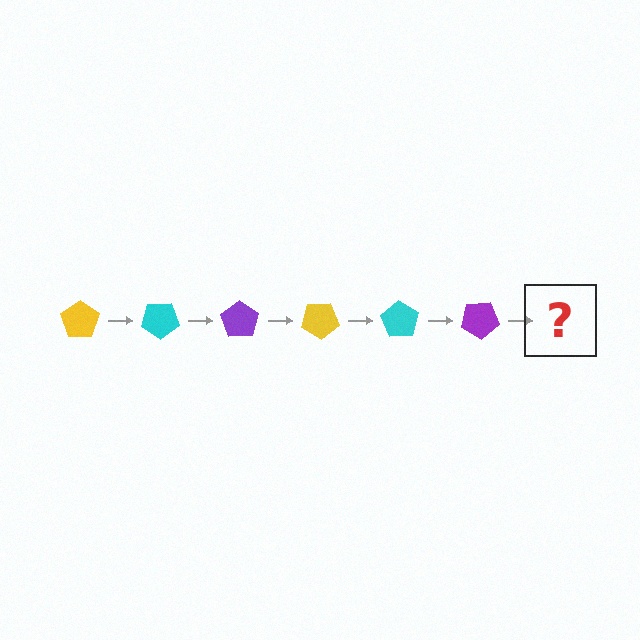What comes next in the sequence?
The next element should be a yellow pentagon, rotated 210 degrees from the start.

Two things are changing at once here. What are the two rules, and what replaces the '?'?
The two rules are that it rotates 35 degrees each step and the color cycles through yellow, cyan, and purple. The '?' should be a yellow pentagon, rotated 210 degrees from the start.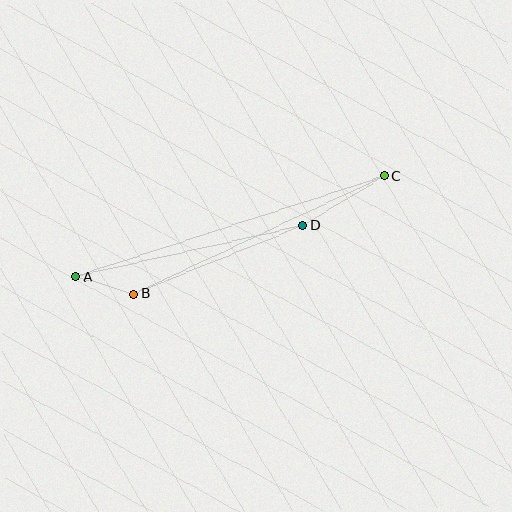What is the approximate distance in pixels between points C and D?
The distance between C and D is approximately 96 pixels.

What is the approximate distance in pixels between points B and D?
The distance between B and D is approximately 183 pixels.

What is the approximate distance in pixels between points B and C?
The distance between B and C is approximately 277 pixels.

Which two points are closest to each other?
Points A and B are closest to each other.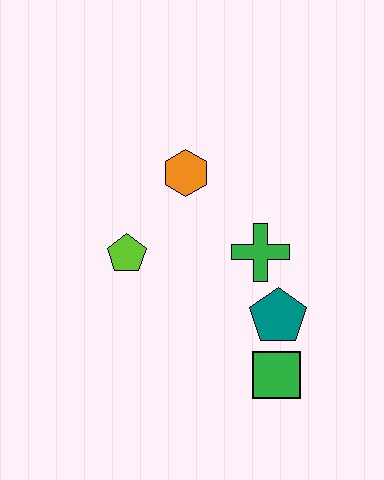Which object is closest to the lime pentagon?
The orange hexagon is closest to the lime pentagon.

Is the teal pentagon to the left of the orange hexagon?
No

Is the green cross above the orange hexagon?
No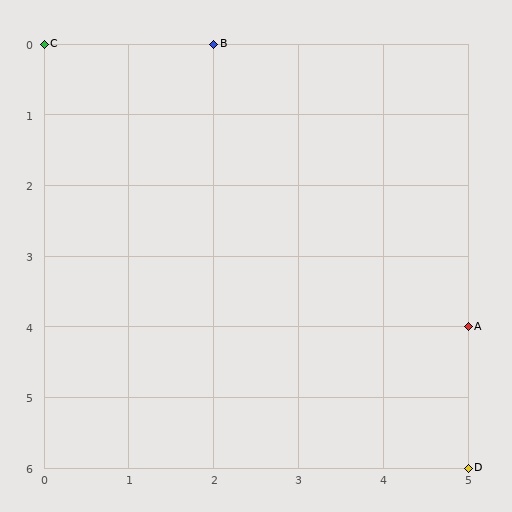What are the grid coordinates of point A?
Point A is at grid coordinates (5, 4).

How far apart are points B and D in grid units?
Points B and D are 3 columns and 6 rows apart (about 6.7 grid units diagonally).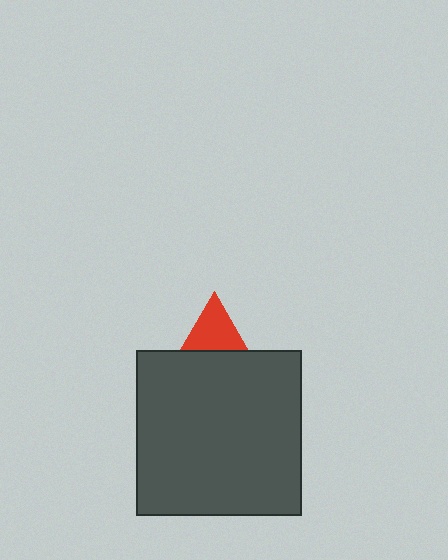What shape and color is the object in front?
The object in front is a dark gray square.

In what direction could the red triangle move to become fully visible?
The red triangle could move up. That would shift it out from behind the dark gray square entirely.